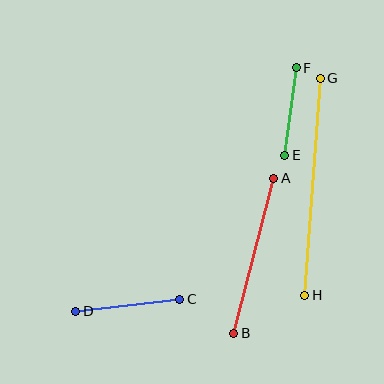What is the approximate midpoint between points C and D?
The midpoint is at approximately (128, 305) pixels.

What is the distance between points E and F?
The distance is approximately 88 pixels.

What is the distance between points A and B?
The distance is approximately 160 pixels.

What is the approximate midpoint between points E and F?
The midpoint is at approximately (291, 112) pixels.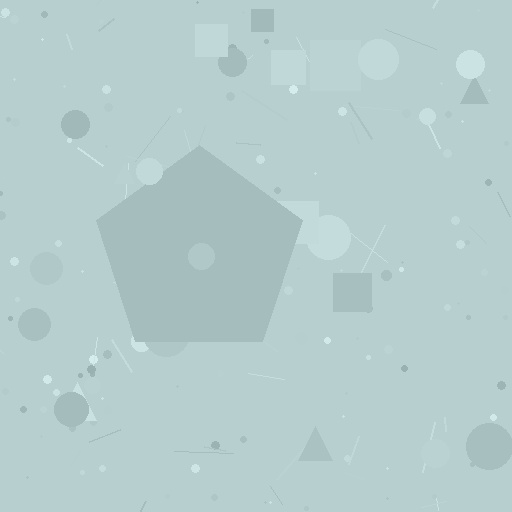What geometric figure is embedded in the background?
A pentagon is embedded in the background.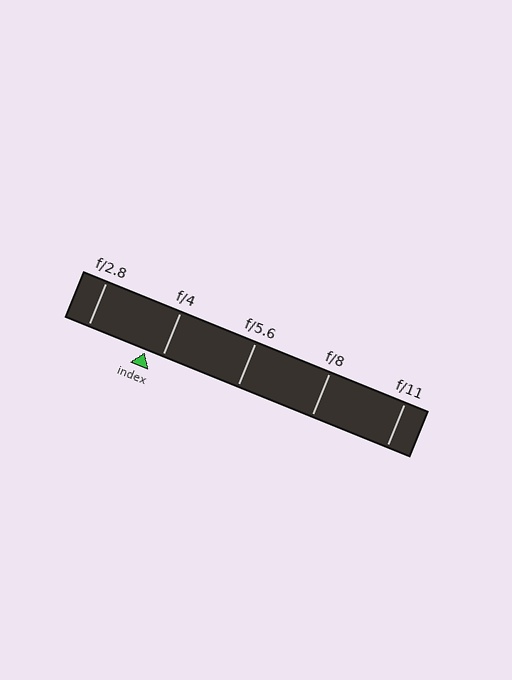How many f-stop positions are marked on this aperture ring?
There are 5 f-stop positions marked.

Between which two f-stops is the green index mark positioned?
The index mark is between f/2.8 and f/4.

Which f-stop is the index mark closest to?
The index mark is closest to f/4.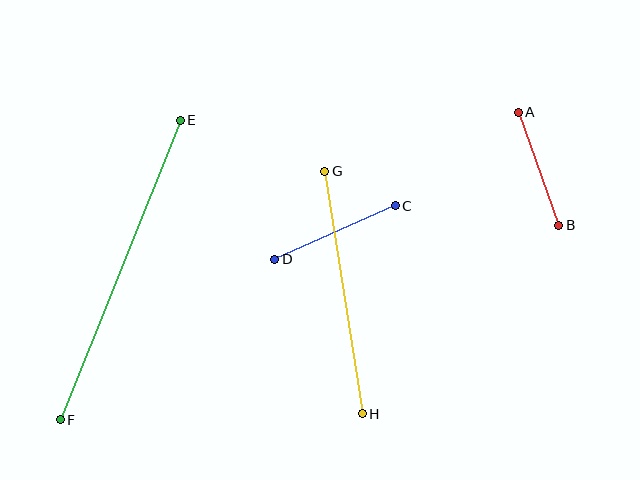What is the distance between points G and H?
The distance is approximately 245 pixels.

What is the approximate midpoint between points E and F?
The midpoint is at approximately (120, 270) pixels.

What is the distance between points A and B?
The distance is approximately 120 pixels.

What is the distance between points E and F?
The distance is approximately 322 pixels.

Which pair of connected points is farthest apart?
Points E and F are farthest apart.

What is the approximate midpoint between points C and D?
The midpoint is at approximately (335, 232) pixels.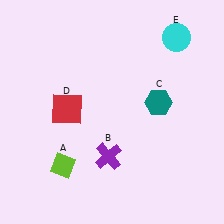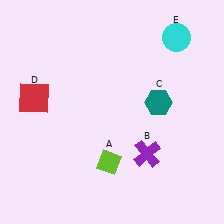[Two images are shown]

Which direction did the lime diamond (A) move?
The lime diamond (A) moved right.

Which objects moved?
The objects that moved are: the lime diamond (A), the purple cross (B), the red square (D).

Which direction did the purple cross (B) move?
The purple cross (B) moved right.